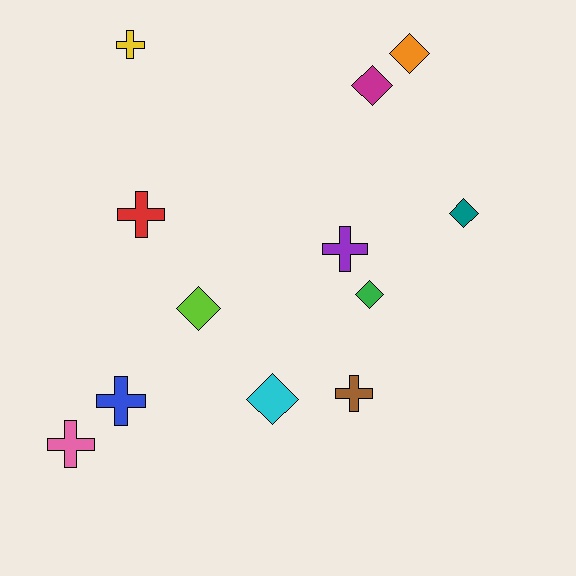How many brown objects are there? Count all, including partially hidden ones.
There is 1 brown object.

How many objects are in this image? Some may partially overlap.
There are 12 objects.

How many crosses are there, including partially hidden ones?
There are 6 crosses.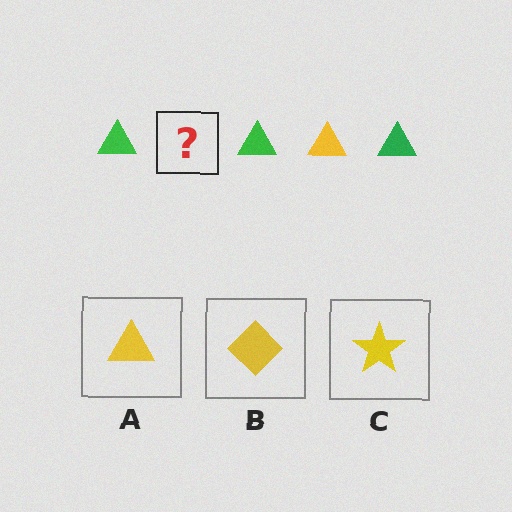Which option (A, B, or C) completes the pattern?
A.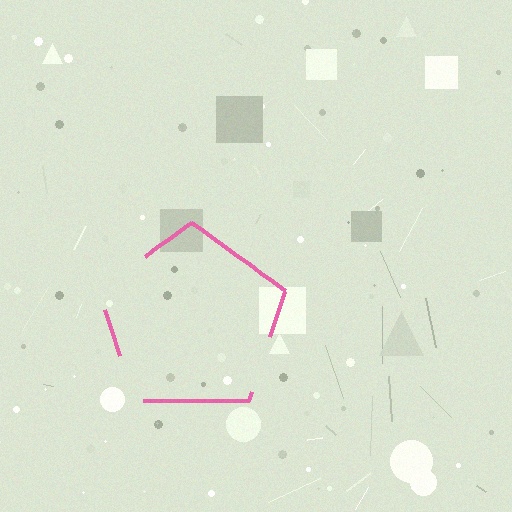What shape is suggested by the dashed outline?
The dashed outline suggests a pentagon.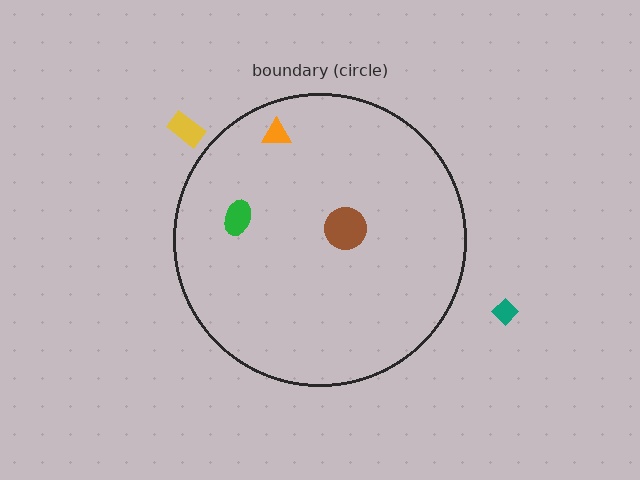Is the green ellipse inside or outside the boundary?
Inside.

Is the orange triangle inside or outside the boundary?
Inside.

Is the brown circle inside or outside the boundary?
Inside.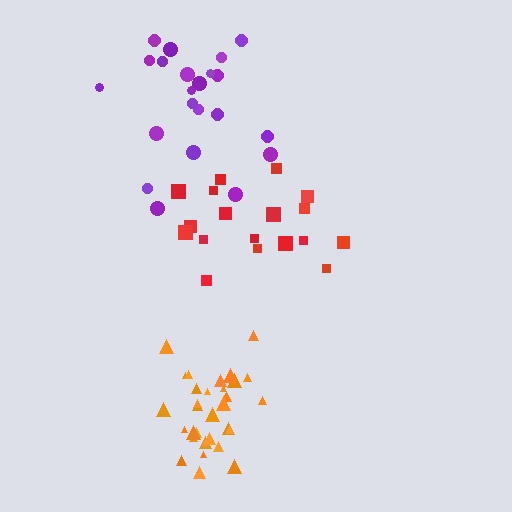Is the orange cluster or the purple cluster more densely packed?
Orange.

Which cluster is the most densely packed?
Orange.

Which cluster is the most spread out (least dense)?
Purple.